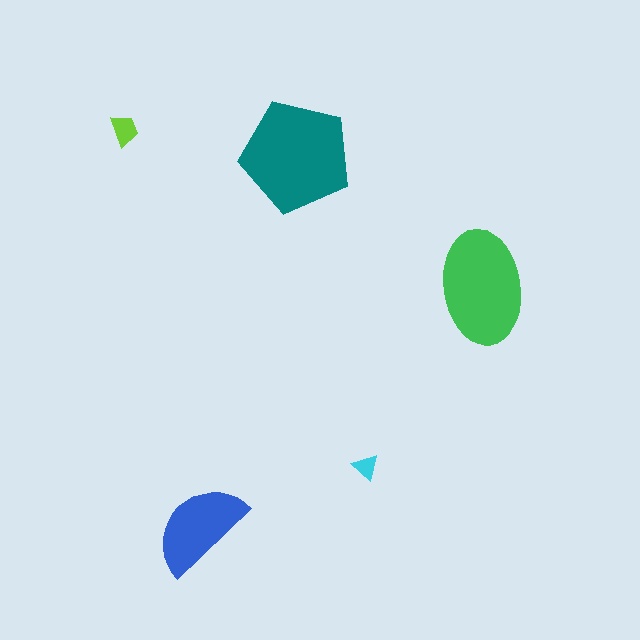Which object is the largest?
The teal pentagon.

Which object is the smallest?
The cyan triangle.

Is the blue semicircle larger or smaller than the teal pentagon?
Smaller.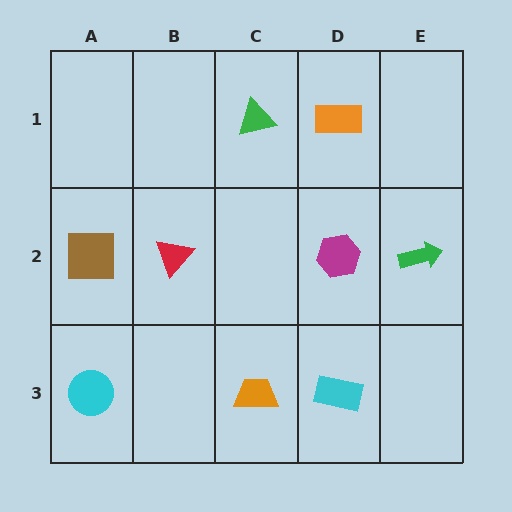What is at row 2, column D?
A magenta hexagon.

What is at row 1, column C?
A green triangle.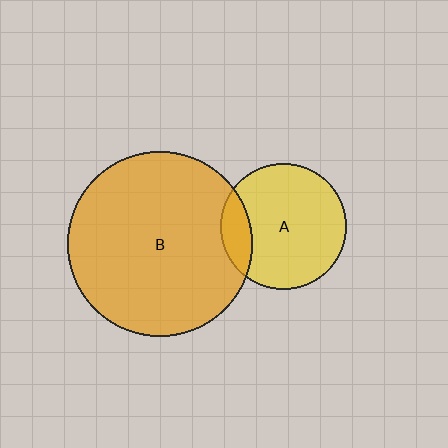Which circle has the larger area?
Circle B (orange).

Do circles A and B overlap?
Yes.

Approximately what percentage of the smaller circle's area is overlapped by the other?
Approximately 15%.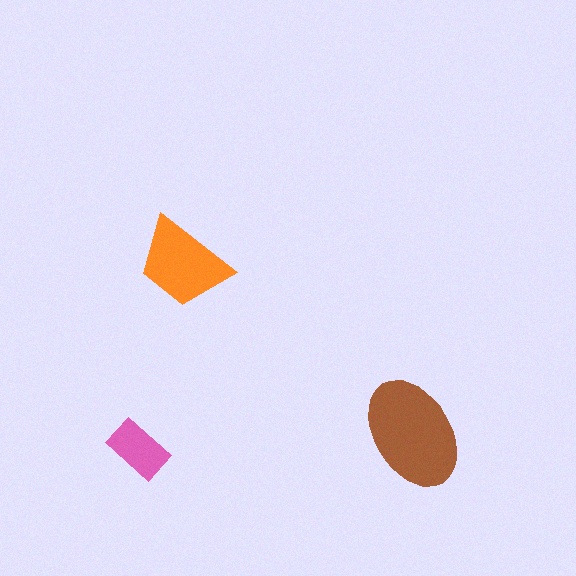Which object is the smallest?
The pink rectangle.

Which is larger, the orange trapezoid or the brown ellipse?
The brown ellipse.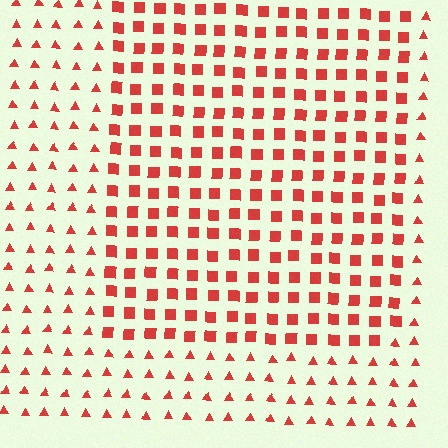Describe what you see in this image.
The image is filled with small red elements arranged in a uniform grid. A rectangle-shaped region contains squares, while the surrounding area contains triangles. The boundary is defined purely by the change in element shape.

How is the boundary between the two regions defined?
The boundary is defined by a change in element shape: squares inside vs. triangles outside. All elements share the same color and spacing.